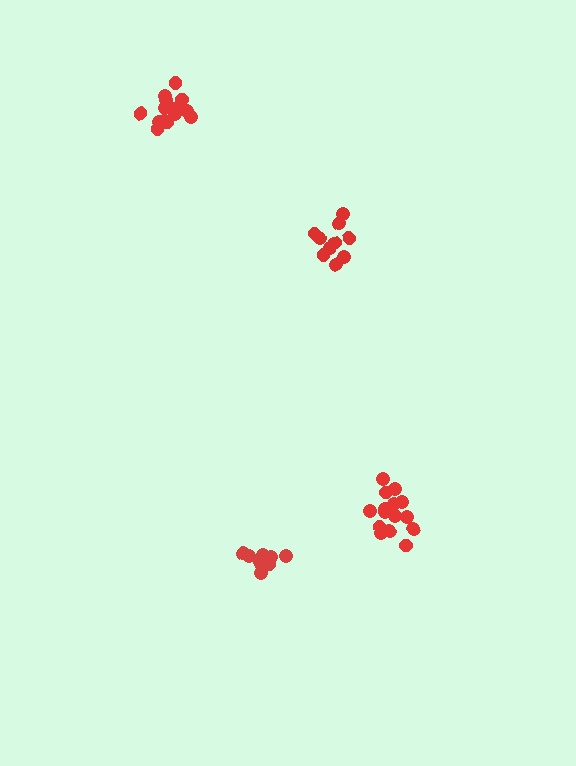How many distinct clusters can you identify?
There are 4 distinct clusters.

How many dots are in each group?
Group 1: 11 dots, Group 2: 15 dots, Group 3: 11 dots, Group 4: 16 dots (53 total).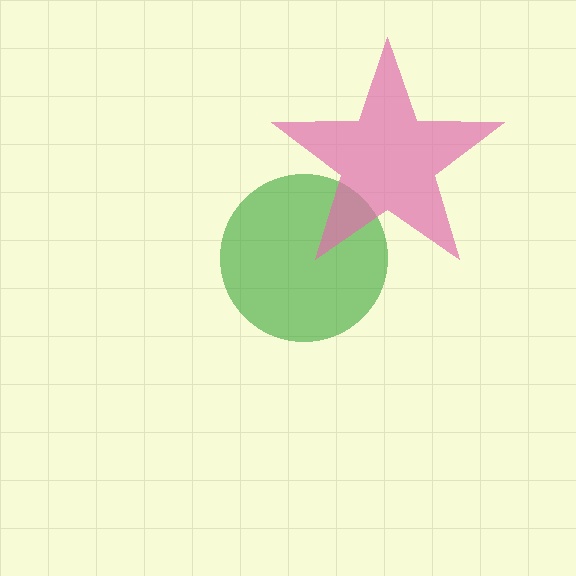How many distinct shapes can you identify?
There are 2 distinct shapes: a green circle, a pink star.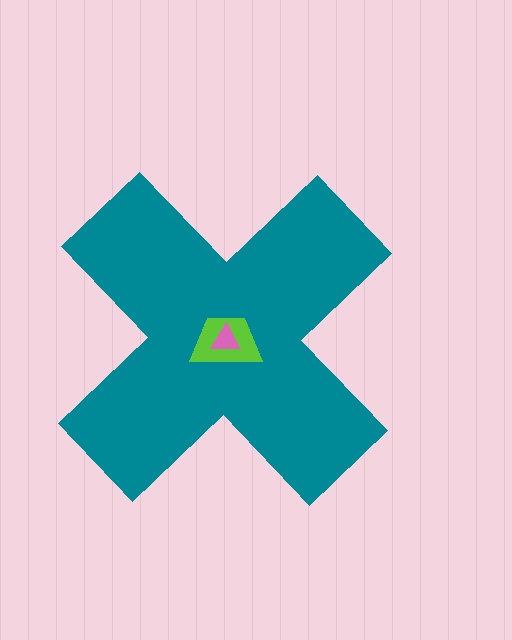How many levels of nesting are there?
3.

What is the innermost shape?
The pink triangle.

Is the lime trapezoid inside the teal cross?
Yes.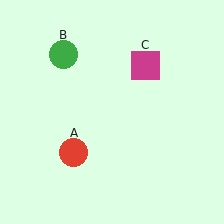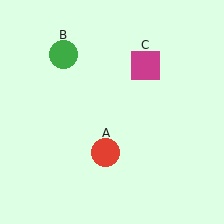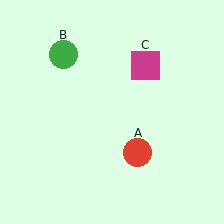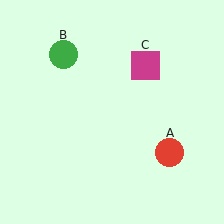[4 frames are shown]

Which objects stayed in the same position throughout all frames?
Green circle (object B) and magenta square (object C) remained stationary.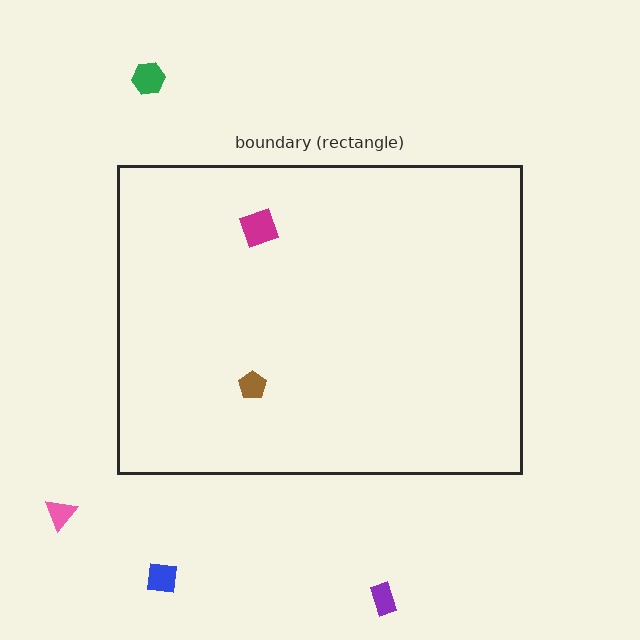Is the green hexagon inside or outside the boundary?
Outside.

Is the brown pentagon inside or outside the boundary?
Inside.